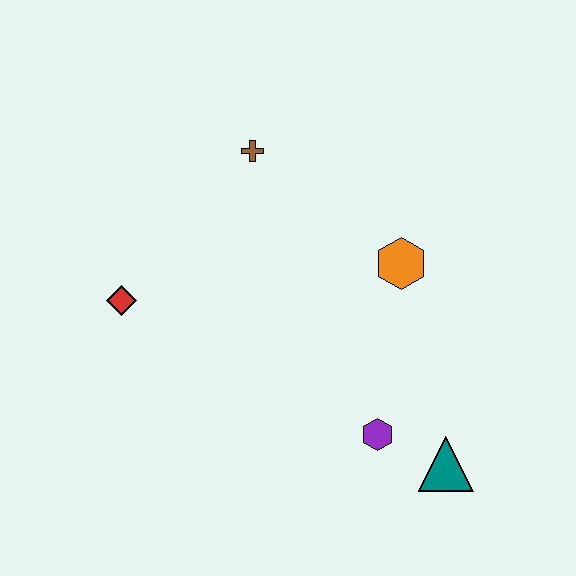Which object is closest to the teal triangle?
The purple hexagon is closest to the teal triangle.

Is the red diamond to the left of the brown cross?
Yes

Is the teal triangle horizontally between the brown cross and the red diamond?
No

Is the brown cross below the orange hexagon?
No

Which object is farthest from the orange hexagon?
The red diamond is farthest from the orange hexagon.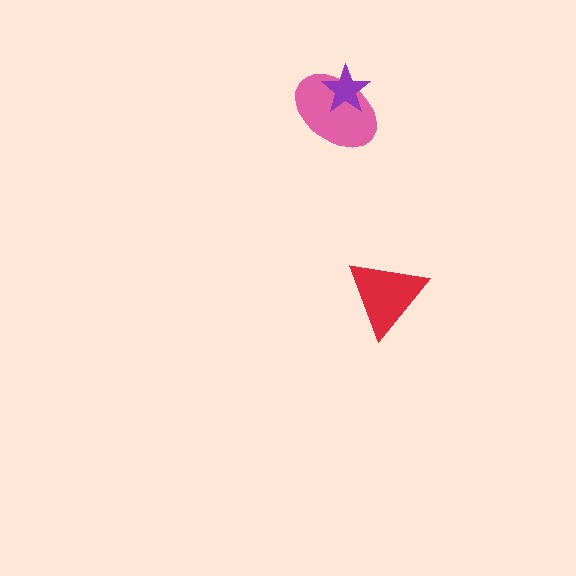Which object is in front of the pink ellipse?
The purple star is in front of the pink ellipse.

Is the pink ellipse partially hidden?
Yes, it is partially covered by another shape.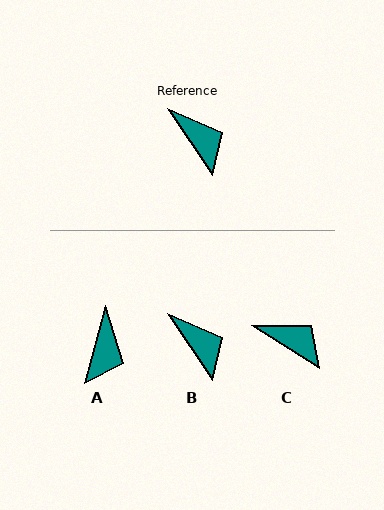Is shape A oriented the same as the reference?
No, it is off by about 49 degrees.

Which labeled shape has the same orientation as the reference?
B.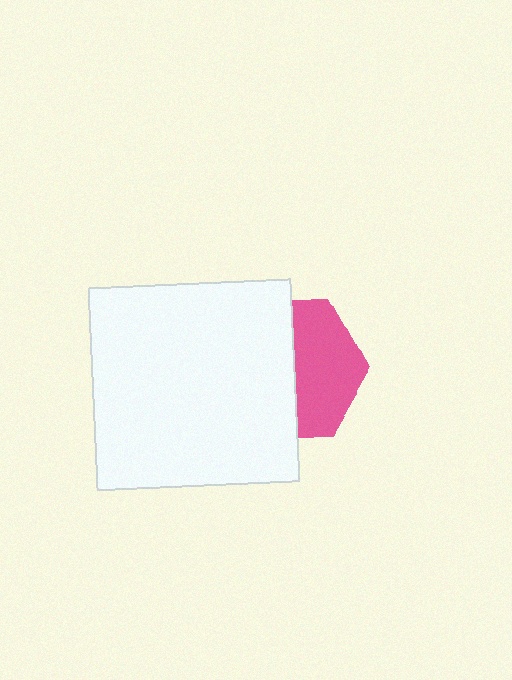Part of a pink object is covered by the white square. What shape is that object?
It is a hexagon.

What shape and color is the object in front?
The object in front is a white square.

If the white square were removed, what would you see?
You would see the complete pink hexagon.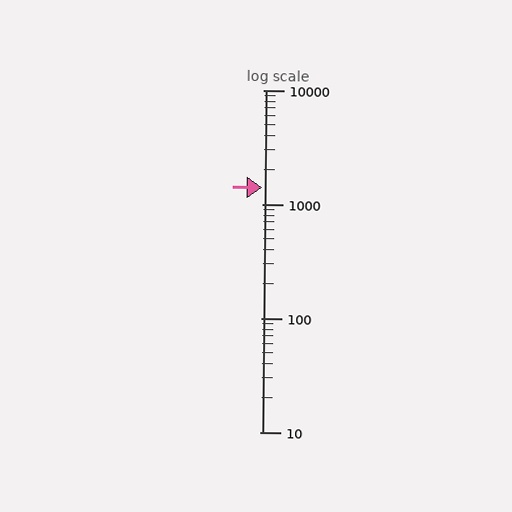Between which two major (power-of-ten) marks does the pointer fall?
The pointer is between 1000 and 10000.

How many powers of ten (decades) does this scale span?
The scale spans 3 decades, from 10 to 10000.